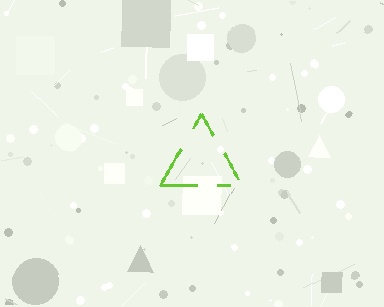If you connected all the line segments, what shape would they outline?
They would outline a triangle.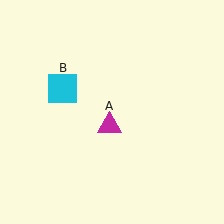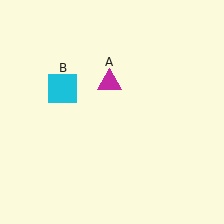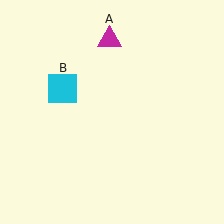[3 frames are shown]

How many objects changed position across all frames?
1 object changed position: magenta triangle (object A).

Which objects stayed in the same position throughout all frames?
Cyan square (object B) remained stationary.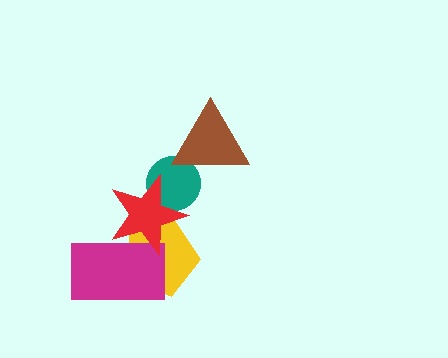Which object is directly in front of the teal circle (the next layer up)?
The brown triangle is directly in front of the teal circle.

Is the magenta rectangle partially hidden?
Yes, it is partially covered by another shape.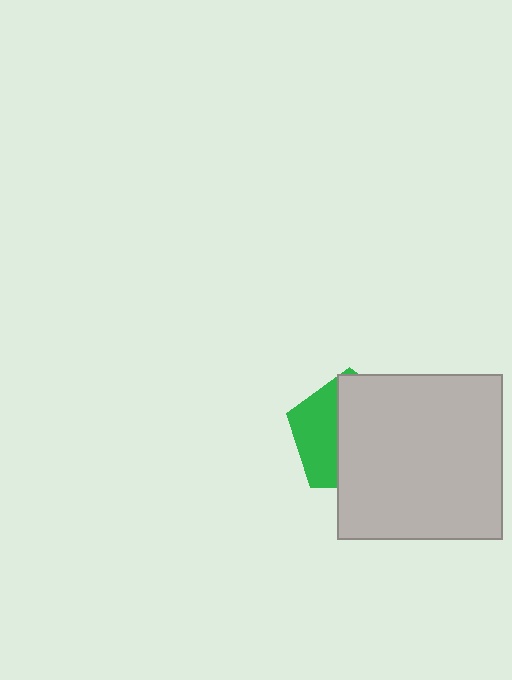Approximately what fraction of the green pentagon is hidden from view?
Roughly 63% of the green pentagon is hidden behind the light gray square.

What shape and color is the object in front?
The object in front is a light gray square.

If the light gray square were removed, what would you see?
You would see the complete green pentagon.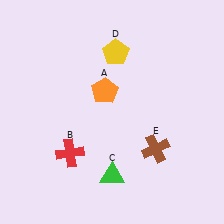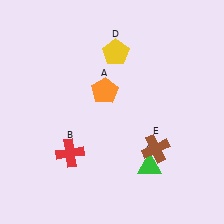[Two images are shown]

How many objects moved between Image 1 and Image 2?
1 object moved between the two images.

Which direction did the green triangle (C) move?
The green triangle (C) moved right.